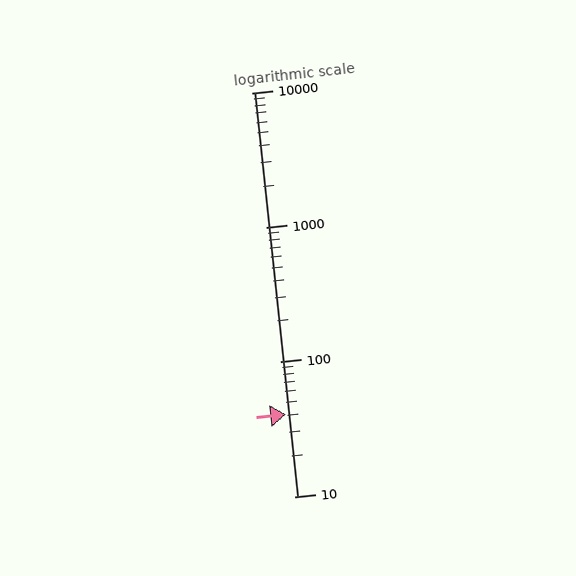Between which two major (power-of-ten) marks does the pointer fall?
The pointer is between 10 and 100.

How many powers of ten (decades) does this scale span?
The scale spans 3 decades, from 10 to 10000.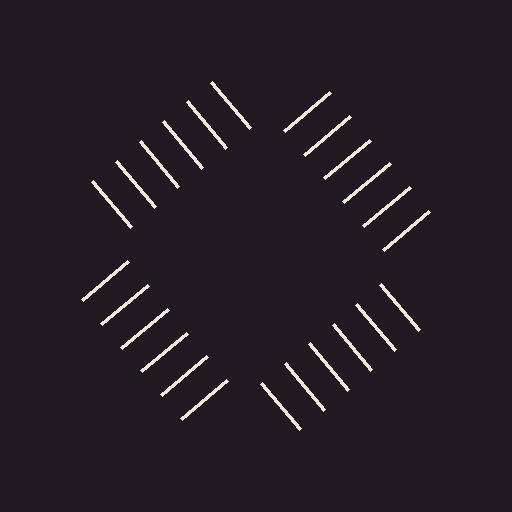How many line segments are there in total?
24 — 6 along each of the 4 edges.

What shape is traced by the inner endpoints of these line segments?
An illusory square — the line segments terminate on its edges but no continuous stroke is drawn.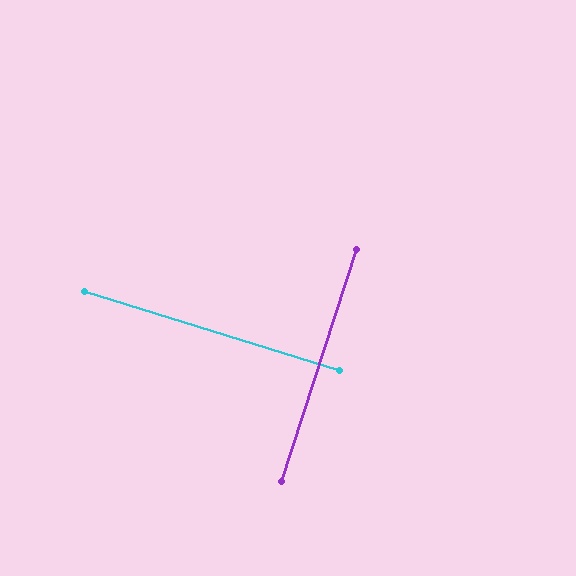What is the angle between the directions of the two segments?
Approximately 89 degrees.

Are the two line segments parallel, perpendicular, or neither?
Perpendicular — they meet at approximately 89°.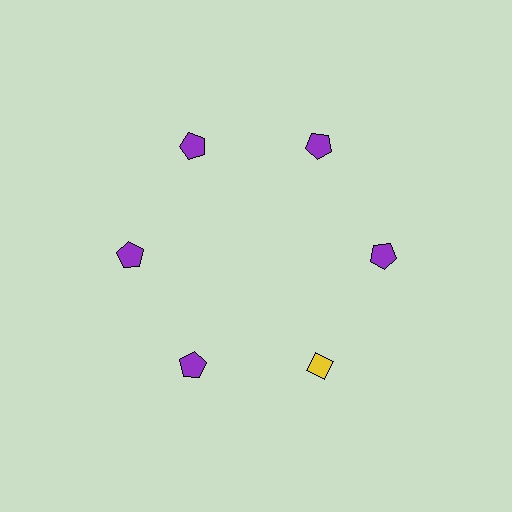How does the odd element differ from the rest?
It differs in both color (yellow instead of purple) and shape (diamond instead of pentagon).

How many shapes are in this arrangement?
There are 6 shapes arranged in a ring pattern.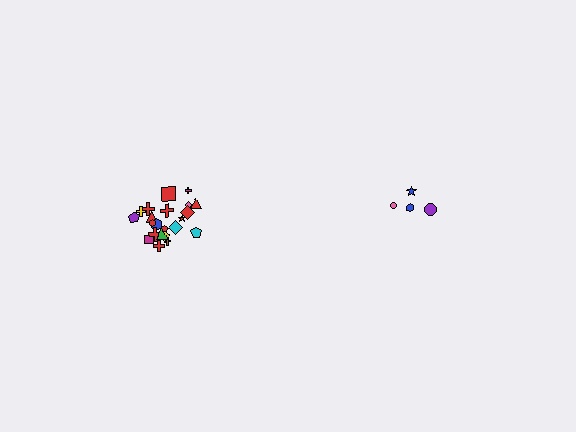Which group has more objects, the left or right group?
The left group.